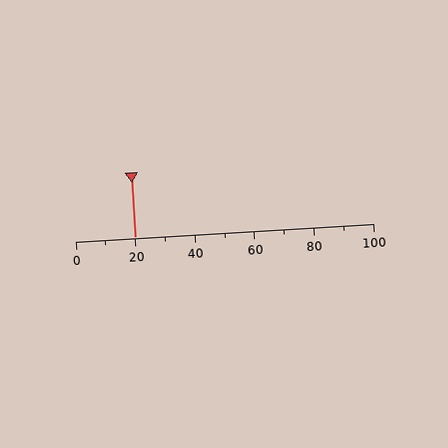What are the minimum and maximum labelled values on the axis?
The axis runs from 0 to 100.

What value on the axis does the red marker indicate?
The marker indicates approximately 20.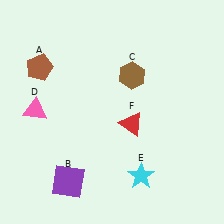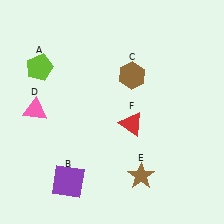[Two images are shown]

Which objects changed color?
A changed from brown to lime. E changed from cyan to brown.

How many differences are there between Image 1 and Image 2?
There are 2 differences between the two images.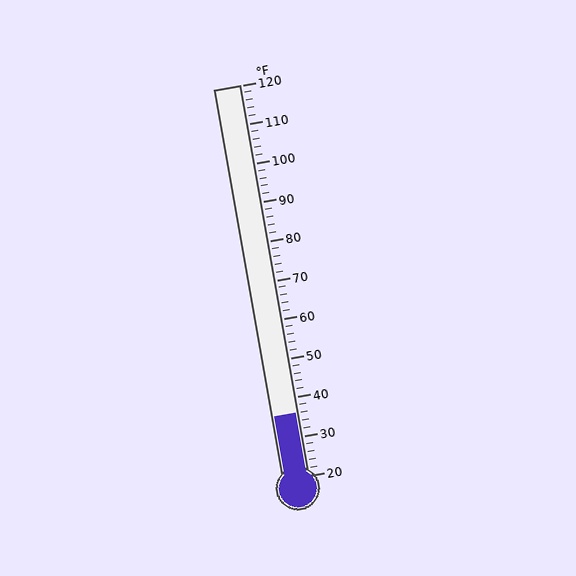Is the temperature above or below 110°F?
The temperature is below 110°F.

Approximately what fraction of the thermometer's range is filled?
The thermometer is filled to approximately 15% of its range.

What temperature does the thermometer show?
The thermometer shows approximately 36°F.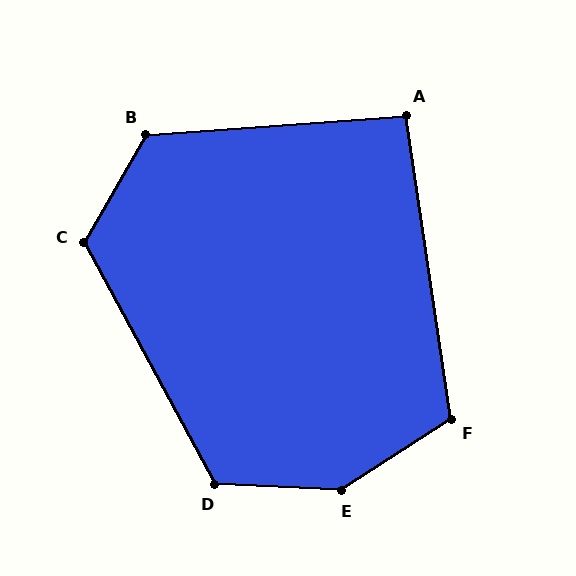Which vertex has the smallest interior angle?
A, at approximately 94 degrees.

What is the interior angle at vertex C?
Approximately 122 degrees (obtuse).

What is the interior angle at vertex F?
Approximately 115 degrees (obtuse).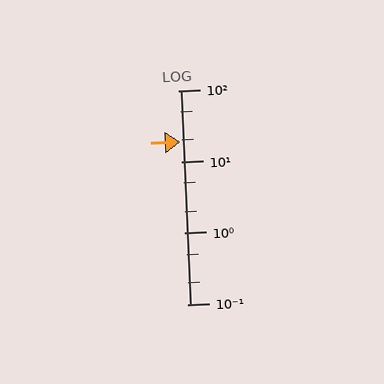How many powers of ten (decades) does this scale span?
The scale spans 3 decades, from 0.1 to 100.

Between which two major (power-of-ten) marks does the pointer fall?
The pointer is between 10 and 100.